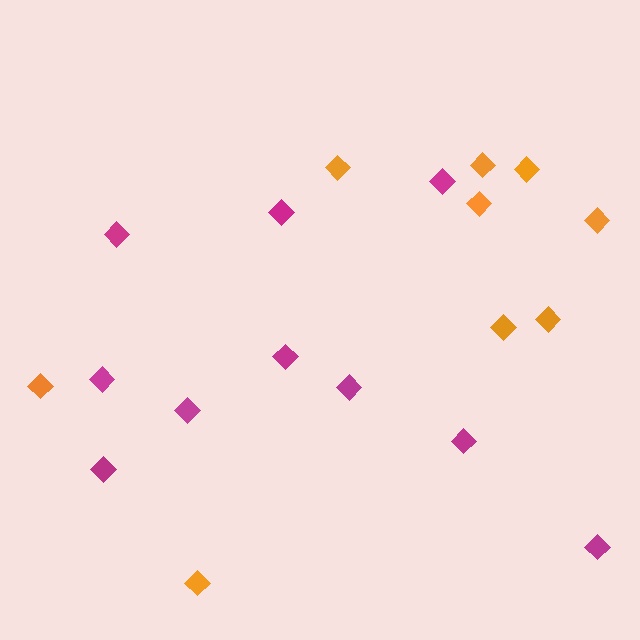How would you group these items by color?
There are 2 groups: one group of orange diamonds (9) and one group of magenta diamonds (10).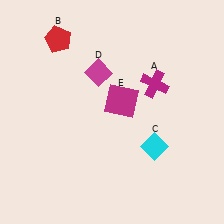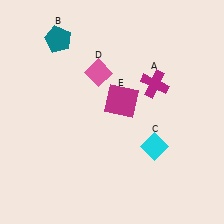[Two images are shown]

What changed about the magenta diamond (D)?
In Image 1, D is magenta. In Image 2, it changed to pink.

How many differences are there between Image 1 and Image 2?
There are 2 differences between the two images.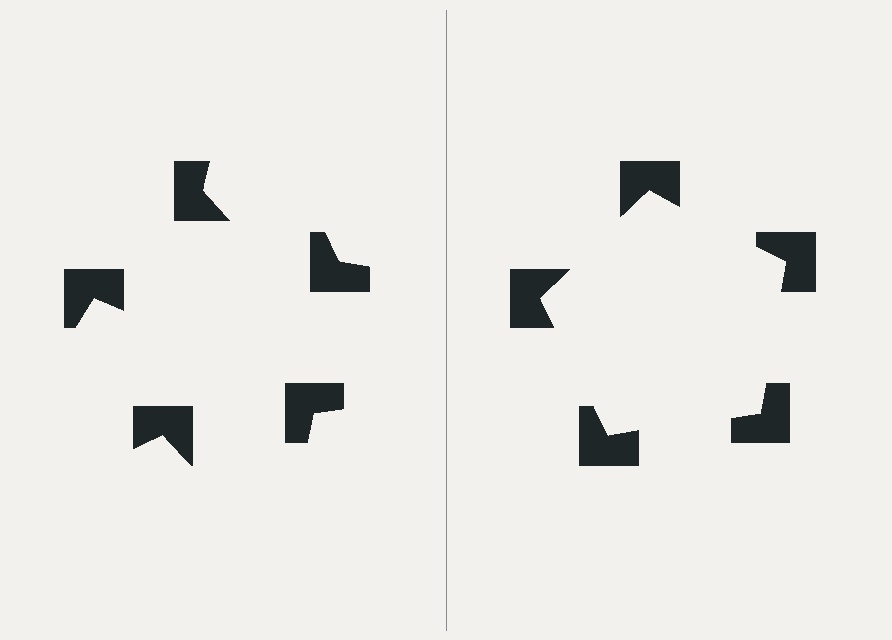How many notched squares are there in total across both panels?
10 — 5 on each side.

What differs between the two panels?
The notched squares are positioned identically on both sides; only the wedge orientations differ. On the right they align to a pentagon; on the left they are misaligned.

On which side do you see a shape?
An illusory pentagon appears on the right side. On the left side the wedge cuts are rotated, so no coherent shape forms.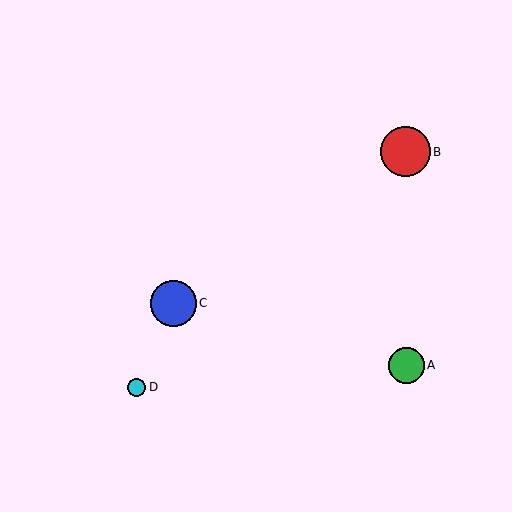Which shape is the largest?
The red circle (labeled B) is the largest.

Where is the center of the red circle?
The center of the red circle is at (406, 152).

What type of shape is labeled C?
Shape C is a blue circle.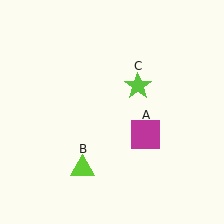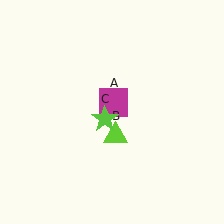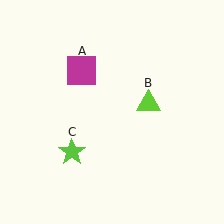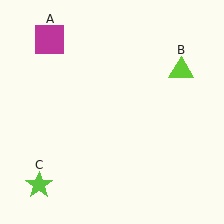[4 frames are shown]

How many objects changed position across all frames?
3 objects changed position: magenta square (object A), lime triangle (object B), lime star (object C).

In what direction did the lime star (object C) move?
The lime star (object C) moved down and to the left.